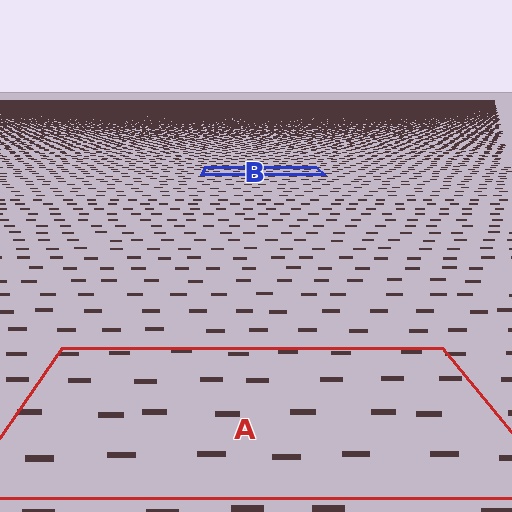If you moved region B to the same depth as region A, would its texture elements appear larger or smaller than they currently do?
They would appear larger. At a closer depth, the same texture elements are projected at a bigger on-screen size.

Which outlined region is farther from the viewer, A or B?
Region B is farther from the viewer — the texture elements inside it appear smaller and more densely packed.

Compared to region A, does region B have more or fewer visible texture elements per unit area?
Region B has more texture elements per unit area — they are packed more densely because it is farther away.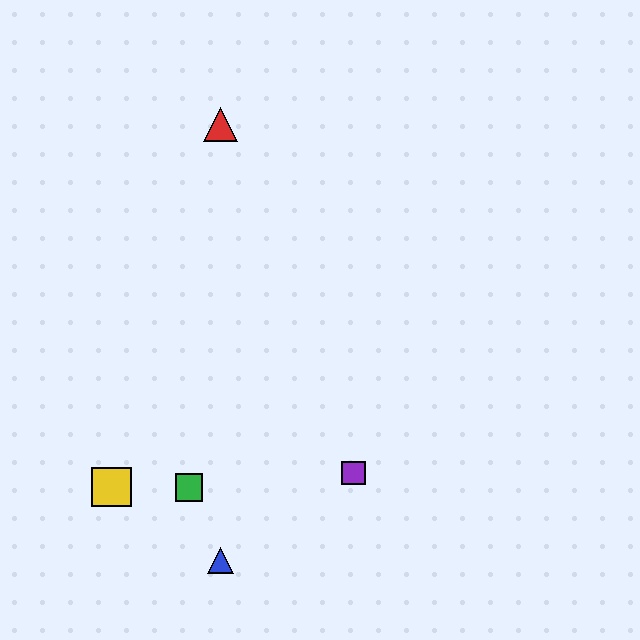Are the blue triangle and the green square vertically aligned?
No, the blue triangle is at x≈221 and the green square is at x≈189.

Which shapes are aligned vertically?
The red triangle, the blue triangle are aligned vertically.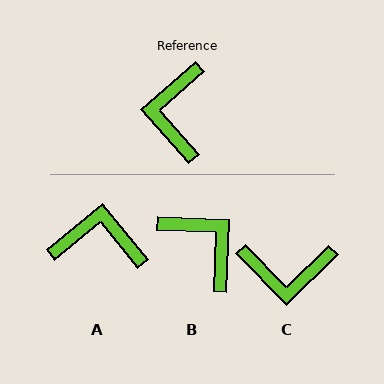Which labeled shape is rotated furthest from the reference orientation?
B, about 134 degrees away.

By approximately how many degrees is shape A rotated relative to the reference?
Approximately 92 degrees clockwise.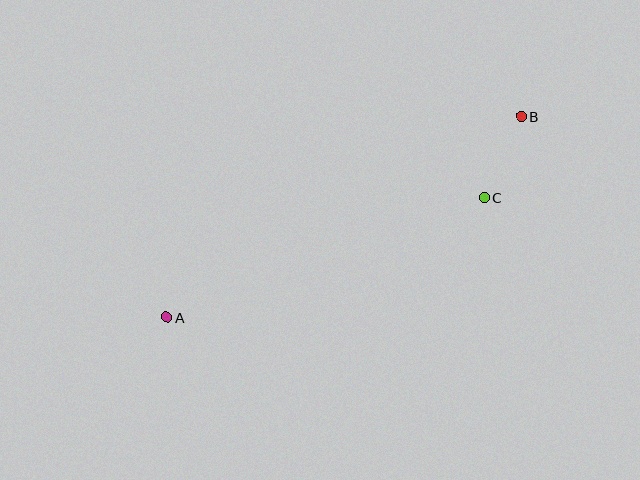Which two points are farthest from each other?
Points A and B are farthest from each other.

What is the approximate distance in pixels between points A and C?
The distance between A and C is approximately 339 pixels.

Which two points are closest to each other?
Points B and C are closest to each other.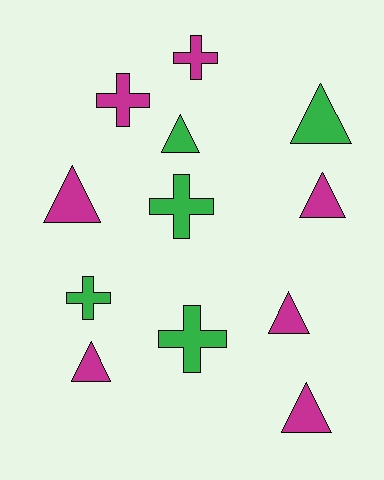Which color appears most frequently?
Magenta, with 7 objects.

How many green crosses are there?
There are 3 green crosses.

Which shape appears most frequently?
Triangle, with 7 objects.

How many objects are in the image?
There are 12 objects.